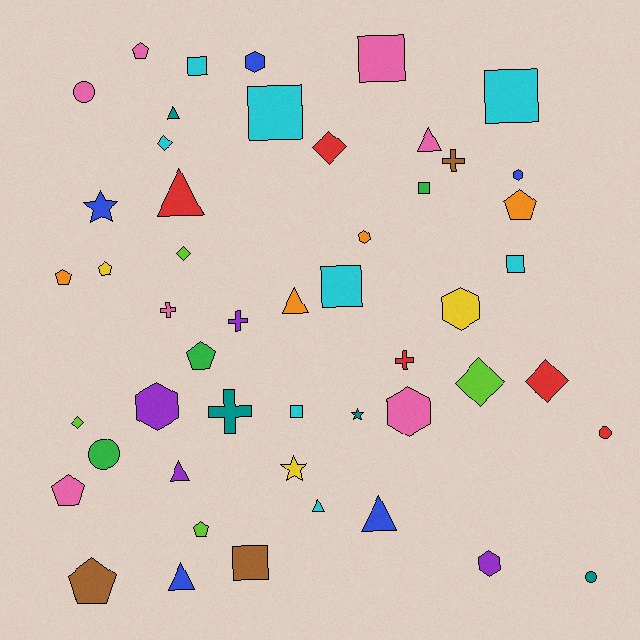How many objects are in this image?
There are 50 objects.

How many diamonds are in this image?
There are 6 diamonds.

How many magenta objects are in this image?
There are no magenta objects.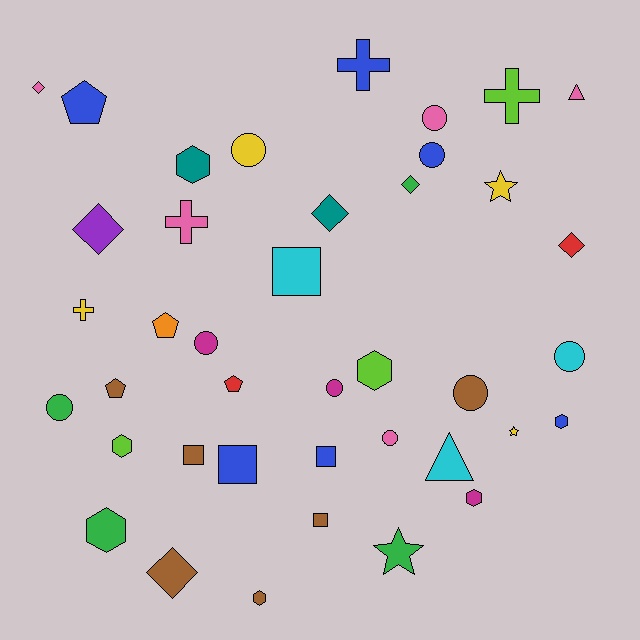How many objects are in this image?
There are 40 objects.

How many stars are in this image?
There are 3 stars.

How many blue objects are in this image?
There are 6 blue objects.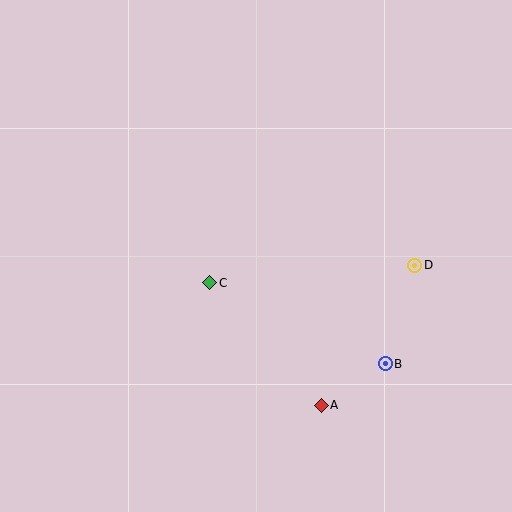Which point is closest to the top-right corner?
Point D is closest to the top-right corner.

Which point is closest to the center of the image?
Point C at (210, 283) is closest to the center.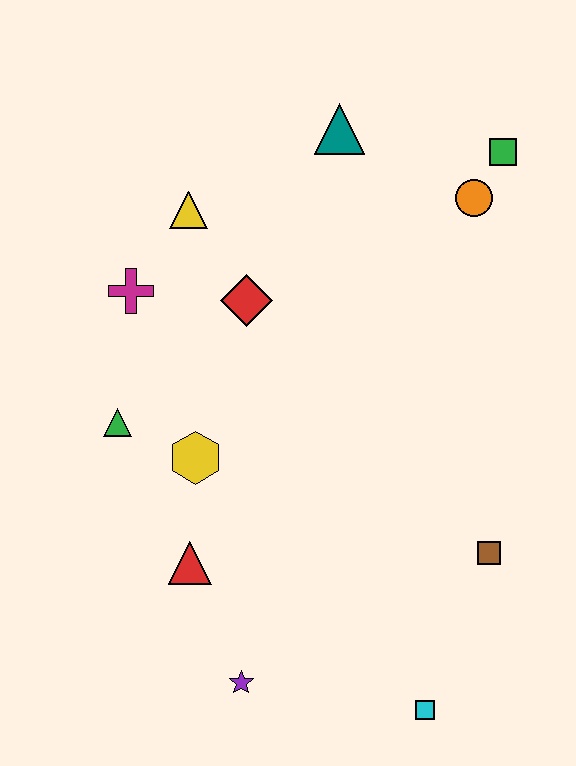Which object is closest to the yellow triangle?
The magenta cross is closest to the yellow triangle.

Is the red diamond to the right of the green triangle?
Yes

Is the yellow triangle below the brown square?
No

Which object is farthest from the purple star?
The green square is farthest from the purple star.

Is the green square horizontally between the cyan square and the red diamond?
No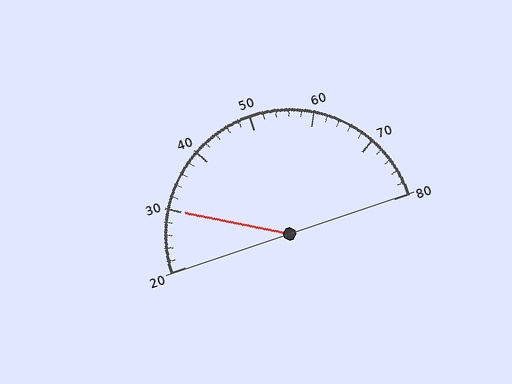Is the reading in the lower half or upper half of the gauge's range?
The reading is in the lower half of the range (20 to 80).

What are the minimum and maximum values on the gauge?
The gauge ranges from 20 to 80.